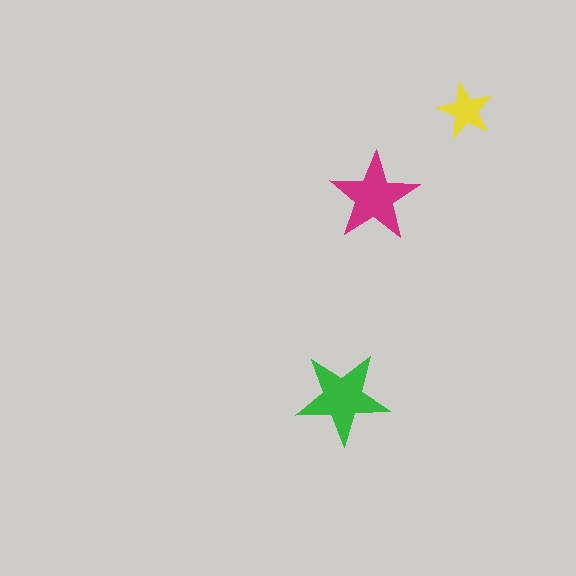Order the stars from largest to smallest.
the green one, the magenta one, the yellow one.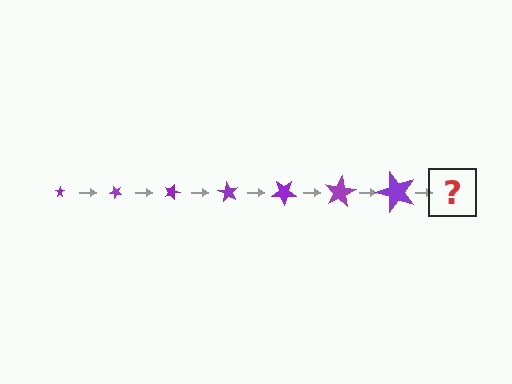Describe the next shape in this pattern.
It should be a star, larger than the previous one and rotated 315 degrees from the start.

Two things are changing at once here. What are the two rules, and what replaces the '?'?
The two rules are that the star grows larger each step and it rotates 45 degrees each step. The '?' should be a star, larger than the previous one and rotated 315 degrees from the start.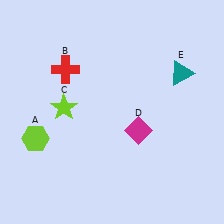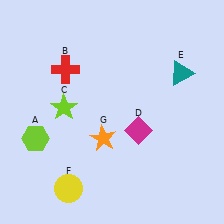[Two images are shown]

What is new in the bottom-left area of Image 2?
An orange star (G) was added in the bottom-left area of Image 2.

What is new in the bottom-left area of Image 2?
A yellow circle (F) was added in the bottom-left area of Image 2.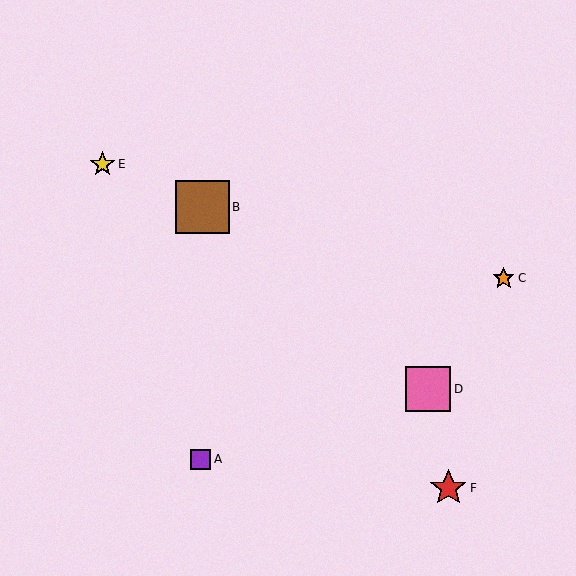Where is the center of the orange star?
The center of the orange star is at (504, 278).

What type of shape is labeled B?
Shape B is a brown square.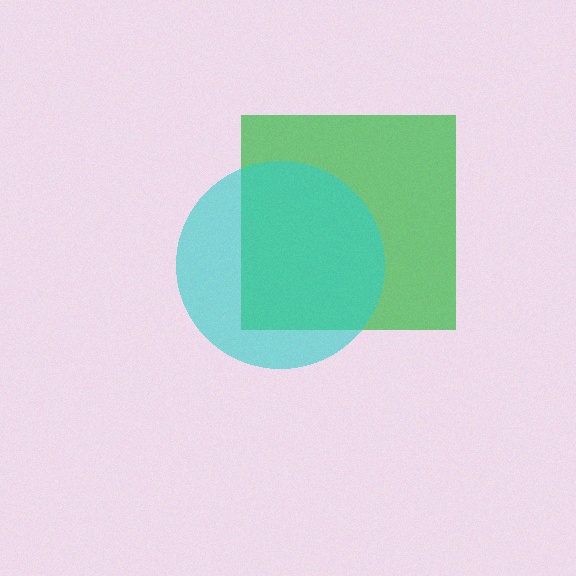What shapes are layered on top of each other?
The layered shapes are: a green square, a cyan circle.